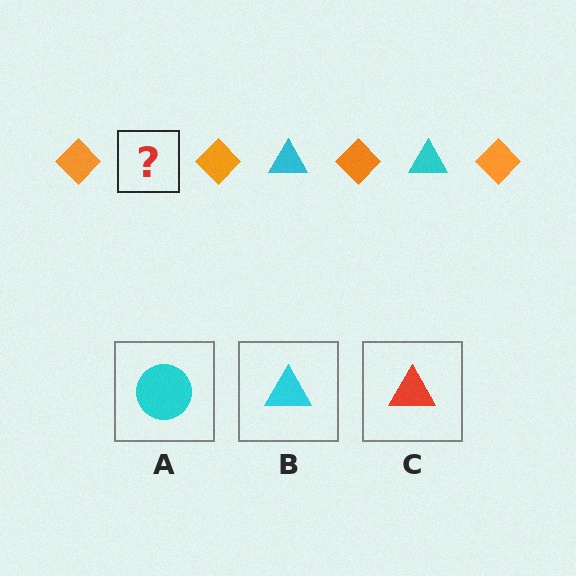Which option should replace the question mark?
Option B.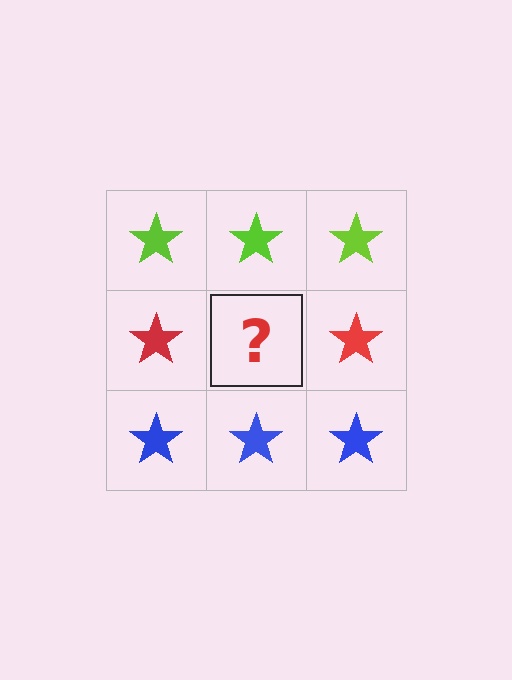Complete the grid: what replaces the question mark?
The question mark should be replaced with a red star.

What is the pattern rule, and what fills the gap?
The rule is that each row has a consistent color. The gap should be filled with a red star.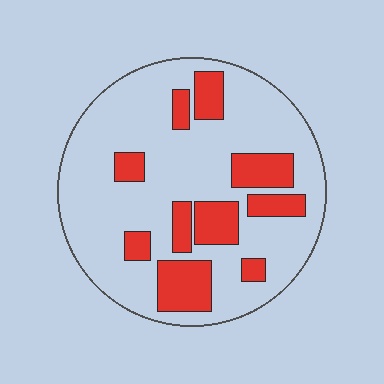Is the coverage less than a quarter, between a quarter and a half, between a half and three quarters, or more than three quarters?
Less than a quarter.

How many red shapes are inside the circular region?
10.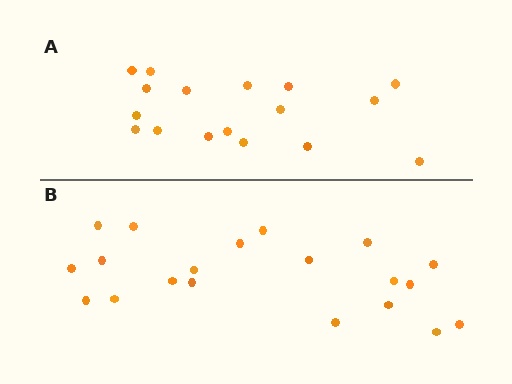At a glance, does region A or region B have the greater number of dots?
Region B (the bottom region) has more dots.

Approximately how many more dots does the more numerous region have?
Region B has just a few more — roughly 2 or 3 more dots than region A.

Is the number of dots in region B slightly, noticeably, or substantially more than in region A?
Region B has only slightly more — the two regions are fairly close. The ratio is roughly 1.2 to 1.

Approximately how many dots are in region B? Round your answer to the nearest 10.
About 20 dots.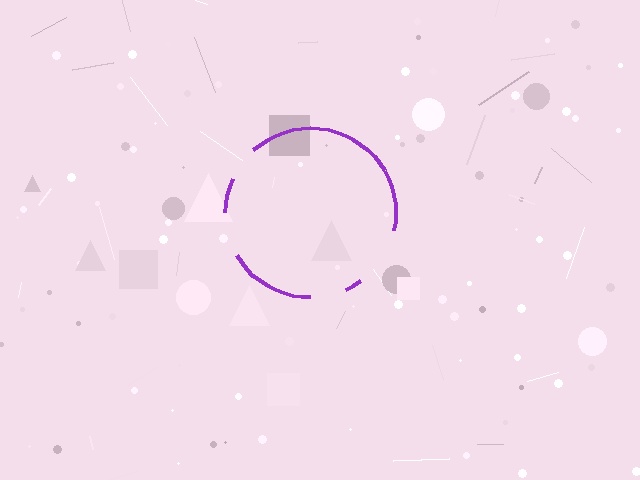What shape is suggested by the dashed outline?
The dashed outline suggests a circle.